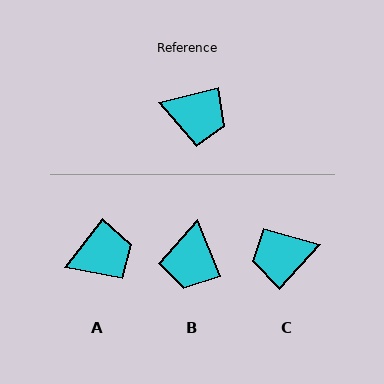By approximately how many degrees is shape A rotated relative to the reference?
Approximately 38 degrees counter-clockwise.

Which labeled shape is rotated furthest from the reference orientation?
C, about 146 degrees away.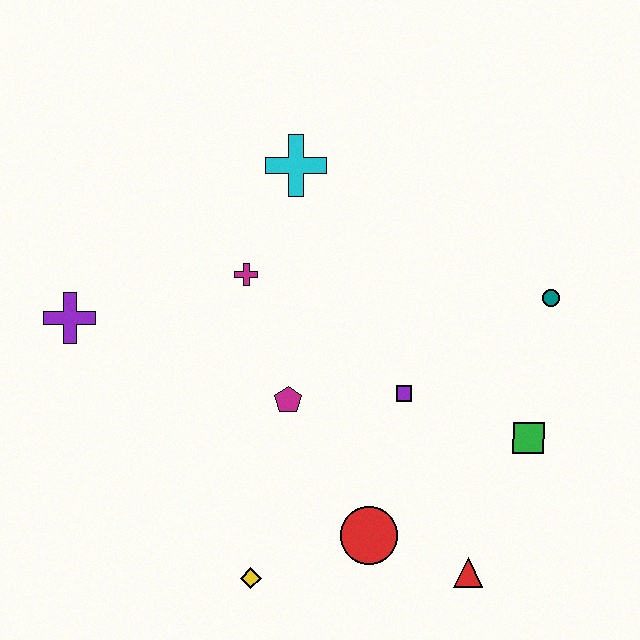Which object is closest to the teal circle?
The green square is closest to the teal circle.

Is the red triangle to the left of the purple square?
No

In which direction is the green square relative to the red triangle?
The green square is above the red triangle.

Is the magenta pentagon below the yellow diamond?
No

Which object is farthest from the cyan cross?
The red triangle is farthest from the cyan cross.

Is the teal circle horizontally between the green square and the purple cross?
No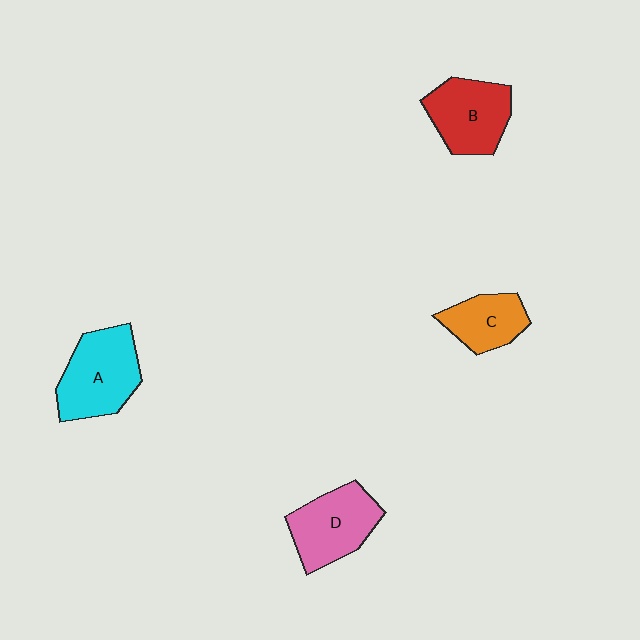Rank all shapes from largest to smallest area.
From largest to smallest: A (cyan), D (pink), B (red), C (orange).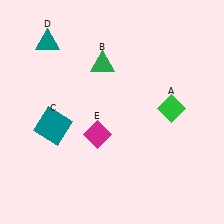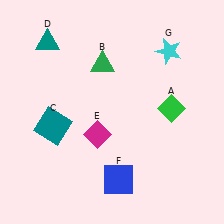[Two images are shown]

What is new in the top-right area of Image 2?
A cyan star (G) was added in the top-right area of Image 2.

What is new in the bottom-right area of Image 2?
A blue square (F) was added in the bottom-right area of Image 2.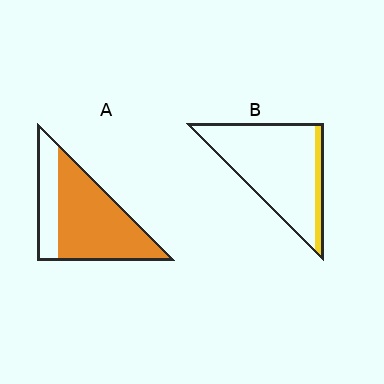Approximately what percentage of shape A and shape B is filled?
A is approximately 70% and B is approximately 15%.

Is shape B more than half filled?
No.